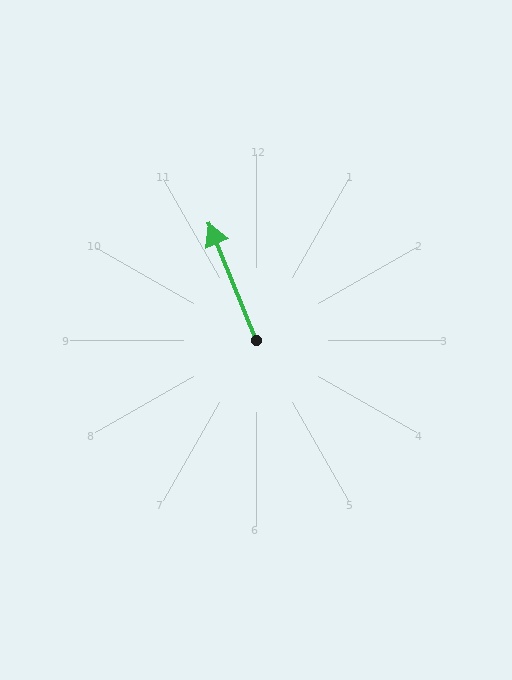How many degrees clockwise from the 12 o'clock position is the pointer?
Approximately 338 degrees.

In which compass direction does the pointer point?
North.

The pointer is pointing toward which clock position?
Roughly 11 o'clock.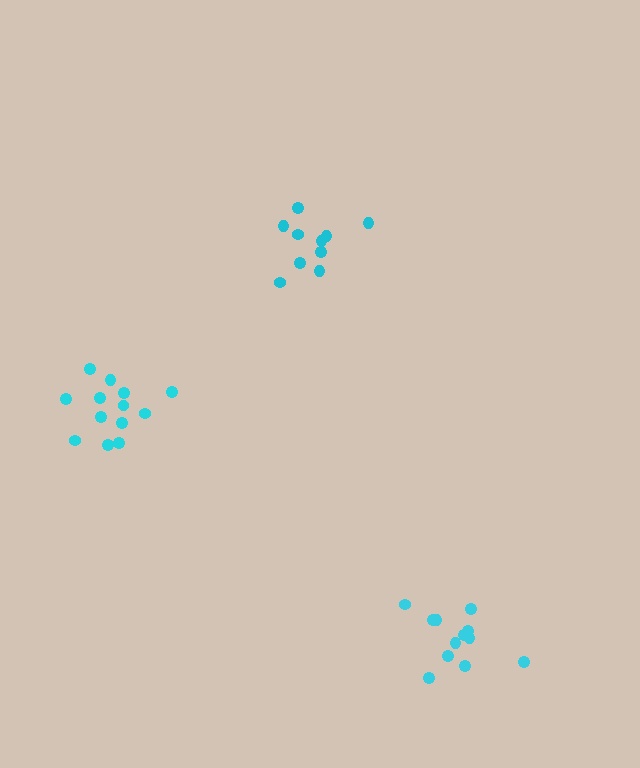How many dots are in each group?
Group 1: 10 dots, Group 2: 13 dots, Group 3: 12 dots (35 total).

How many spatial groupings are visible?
There are 3 spatial groupings.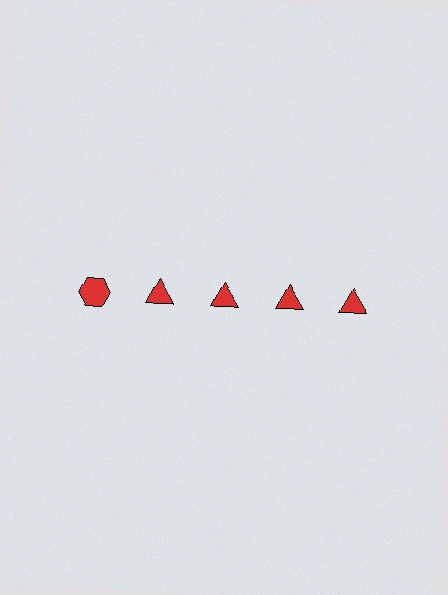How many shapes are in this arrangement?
There are 5 shapes arranged in a grid pattern.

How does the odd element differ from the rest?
It has a different shape: hexagon instead of triangle.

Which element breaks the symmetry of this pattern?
The red hexagon in the top row, leftmost column breaks the symmetry. All other shapes are red triangles.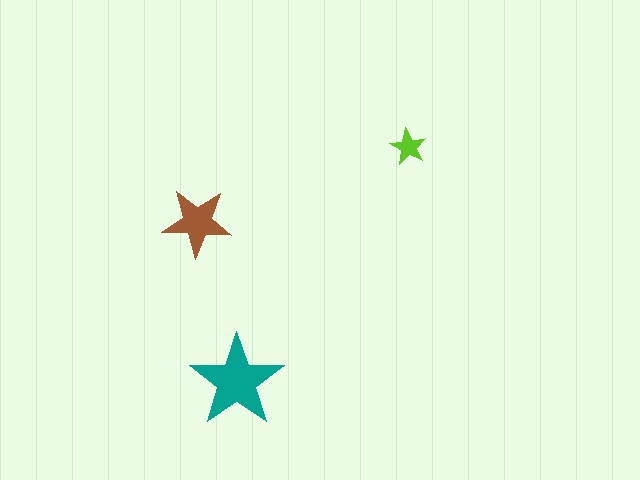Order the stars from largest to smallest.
the teal one, the brown one, the lime one.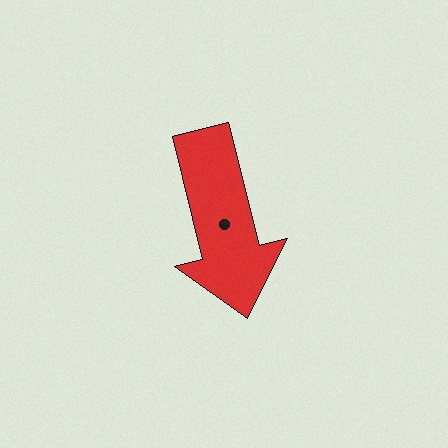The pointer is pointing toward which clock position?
Roughly 6 o'clock.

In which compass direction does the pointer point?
South.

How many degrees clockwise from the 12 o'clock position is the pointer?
Approximately 166 degrees.